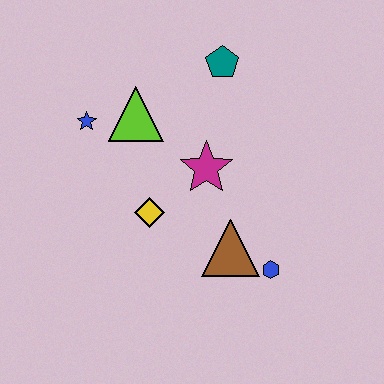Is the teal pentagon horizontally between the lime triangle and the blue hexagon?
Yes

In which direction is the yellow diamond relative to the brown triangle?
The yellow diamond is to the left of the brown triangle.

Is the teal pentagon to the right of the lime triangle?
Yes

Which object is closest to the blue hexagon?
The brown triangle is closest to the blue hexagon.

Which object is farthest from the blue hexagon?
The blue star is farthest from the blue hexagon.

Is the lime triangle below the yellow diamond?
No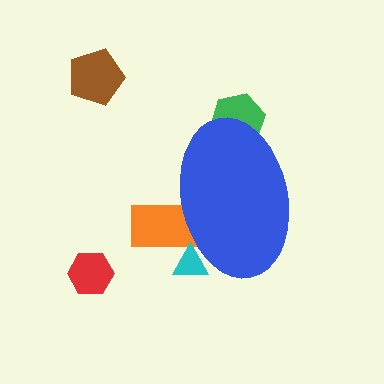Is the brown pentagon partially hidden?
No, the brown pentagon is fully visible.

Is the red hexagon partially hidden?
No, the red hexagon is fully visible.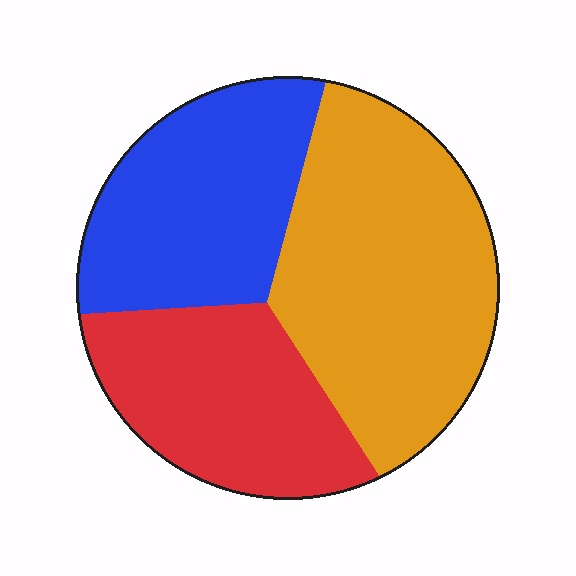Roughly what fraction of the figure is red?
Red takes up about one quarter (1/4) of the figure.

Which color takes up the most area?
Orange, at roughly 45%.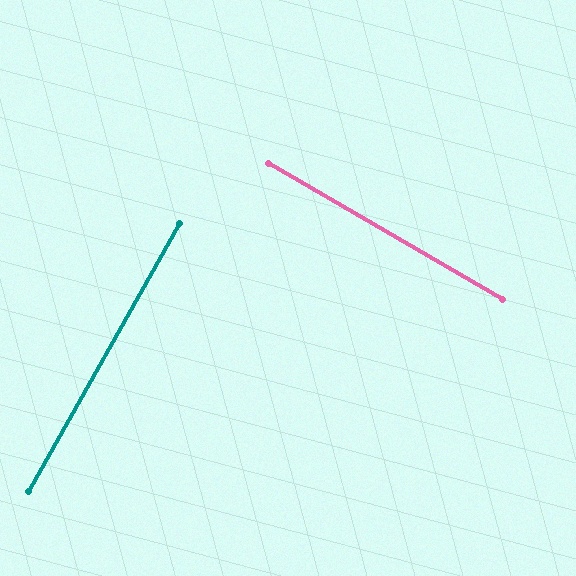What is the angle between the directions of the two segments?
Approximately 89 degrees.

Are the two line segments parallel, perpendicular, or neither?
Perpendicular — they meet at approximately 89°.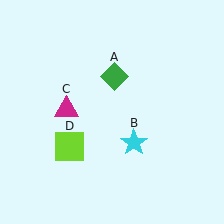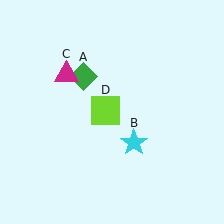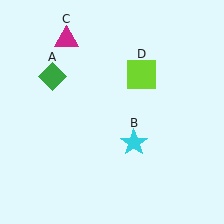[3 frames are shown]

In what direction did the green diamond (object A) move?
The green diamond (object A) moved left.